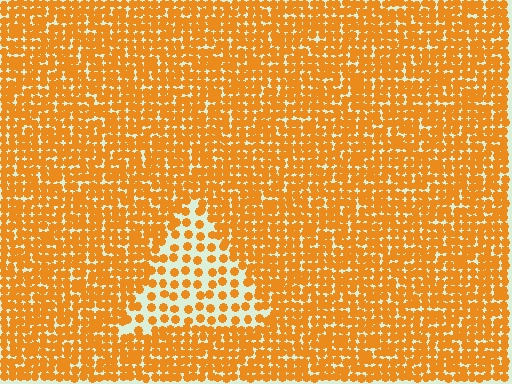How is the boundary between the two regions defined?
The boundary is defined by a change in element density (approximately 2.3x ratio). All elements are the same color, size, and shape.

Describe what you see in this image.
The image contains small orange elements arranged at two different densities. A triangle-shaped region is visible where the elements are less densely packed than the surrounding area.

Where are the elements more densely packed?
The elements are more densely packed outside the triangle boundary.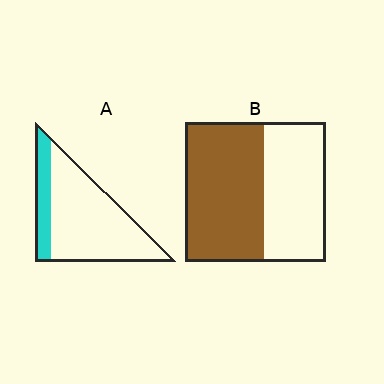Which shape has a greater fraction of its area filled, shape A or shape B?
Shape B.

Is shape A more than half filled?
No.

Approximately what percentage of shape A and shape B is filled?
A is approximately 20% and B is approximately 55%.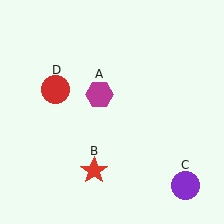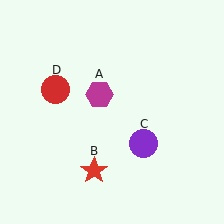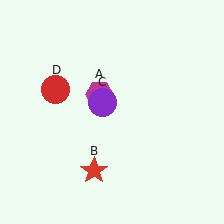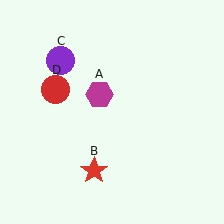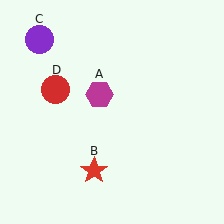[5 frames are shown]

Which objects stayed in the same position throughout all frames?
Magenta hexagon (object A) and red star (object B) and red circle (object D) remained stationary.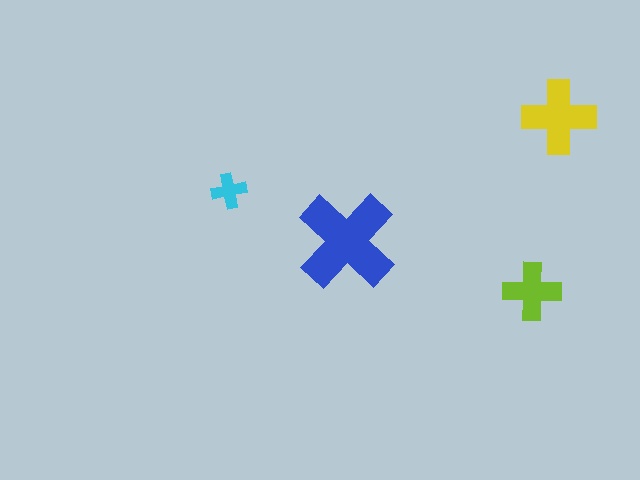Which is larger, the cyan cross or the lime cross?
The lime one.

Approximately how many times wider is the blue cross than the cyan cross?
About 3 times wider.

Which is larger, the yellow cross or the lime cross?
The yellow one.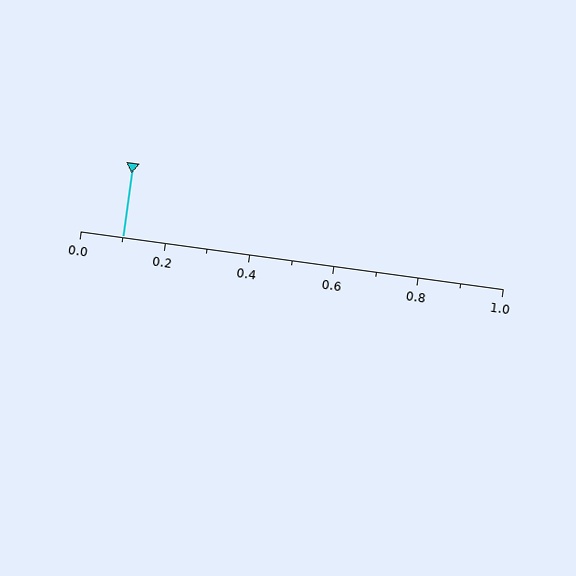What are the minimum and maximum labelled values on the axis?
The axis runs from 0.0 to 1.0.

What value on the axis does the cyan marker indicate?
The marker indicates approximately 0.1.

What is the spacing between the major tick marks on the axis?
The major ticks are spaced 0.2 apart.